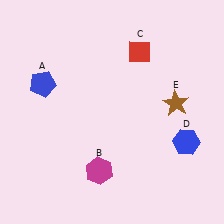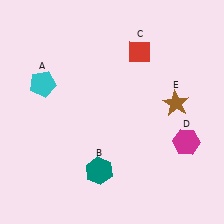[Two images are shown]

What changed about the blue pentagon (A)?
In Image 1, A is blue. In Image 2, it changed to cyan.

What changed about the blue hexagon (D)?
In Image 1, D is blue. In Image 2, it changed to magenta.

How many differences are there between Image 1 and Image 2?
There are 3 differences between the two images.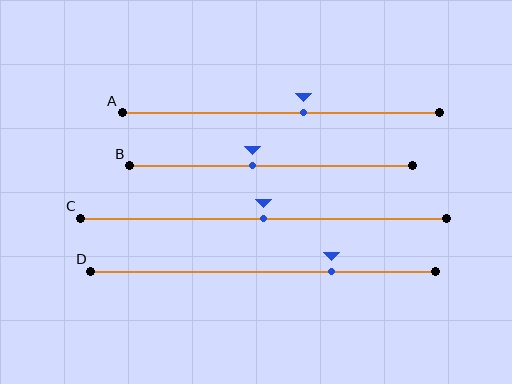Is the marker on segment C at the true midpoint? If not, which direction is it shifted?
Yes, the marker on segment C is at the true midpoint.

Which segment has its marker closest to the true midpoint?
Segment C has its marker closest to the true midpoint.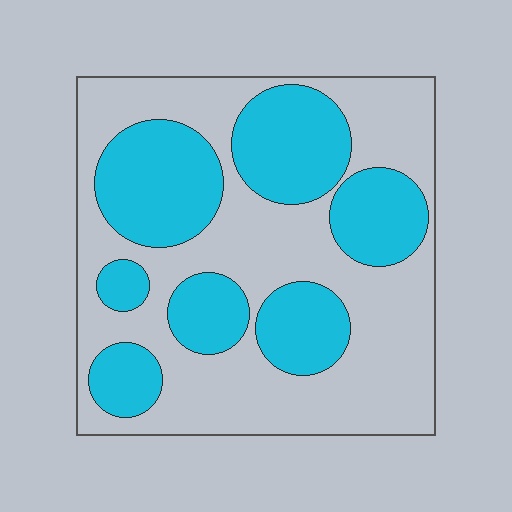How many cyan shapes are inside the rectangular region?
7.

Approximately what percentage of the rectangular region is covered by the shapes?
Approximately 40%.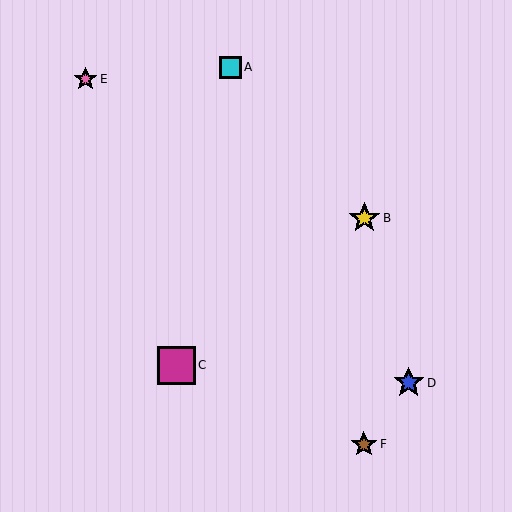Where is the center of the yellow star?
The center of the yellow star is at (364, 218).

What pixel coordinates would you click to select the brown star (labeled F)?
Click at (364, 444) to select the brown star F.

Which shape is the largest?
The magenta square (labeled C) is the largest.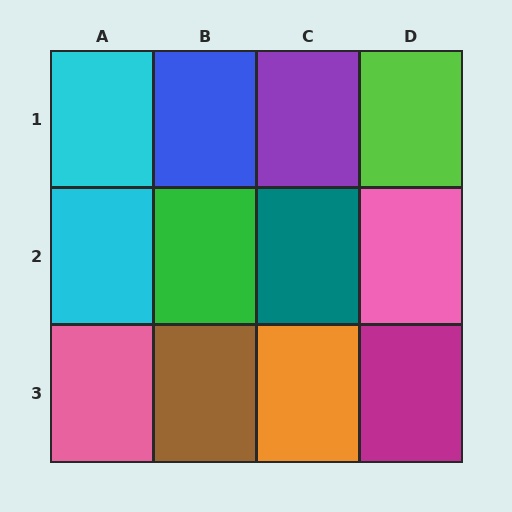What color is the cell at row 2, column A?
Cyan.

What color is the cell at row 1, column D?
Lime.